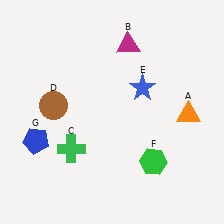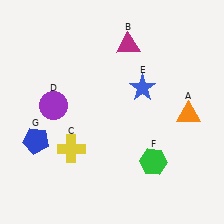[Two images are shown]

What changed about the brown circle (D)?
In Image 1, D is brown. In Image 2, it changed to purple.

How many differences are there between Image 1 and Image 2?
There are 2 differences between the two images.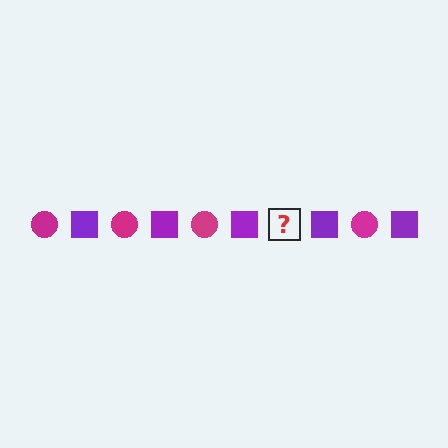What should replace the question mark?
The question mark should be replaced with a magenta circle.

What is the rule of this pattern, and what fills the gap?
The rule is that the pattern alternates between magenta circle and purple square. The gap should be filled with a magenta circle.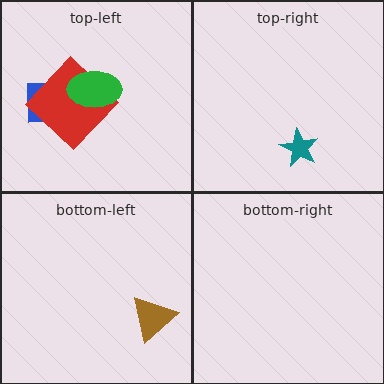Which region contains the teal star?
The top-right region.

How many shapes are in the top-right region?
1.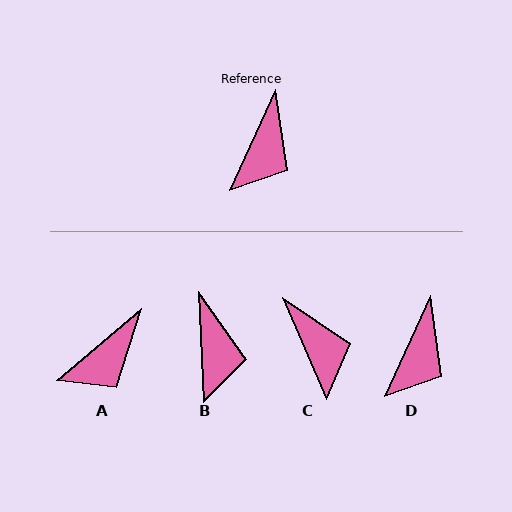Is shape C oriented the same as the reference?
No, it is off by about 48 degrees.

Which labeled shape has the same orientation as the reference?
D.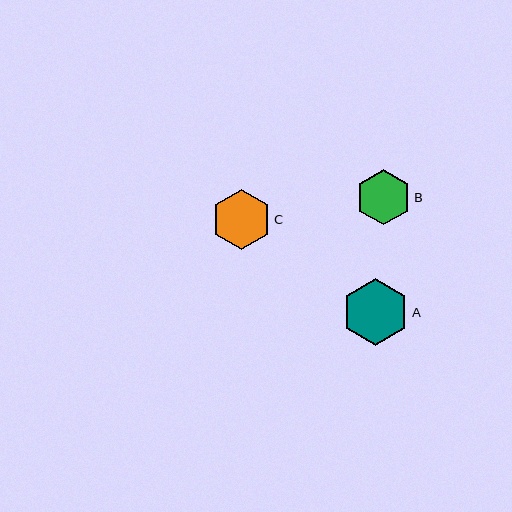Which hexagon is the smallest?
Hexagon B is the smallest with a size of approximately 55 pixels.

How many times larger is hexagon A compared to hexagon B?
Hexagon A is approximately 1.2 times the size of hexagon B.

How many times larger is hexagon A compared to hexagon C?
Hexagon A is approximately 1.1 times the size of hexagon C.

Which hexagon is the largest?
Hexagon A is the largest with a size of approximately 67 pixels.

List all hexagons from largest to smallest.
From largest to smallest: A, C, B.